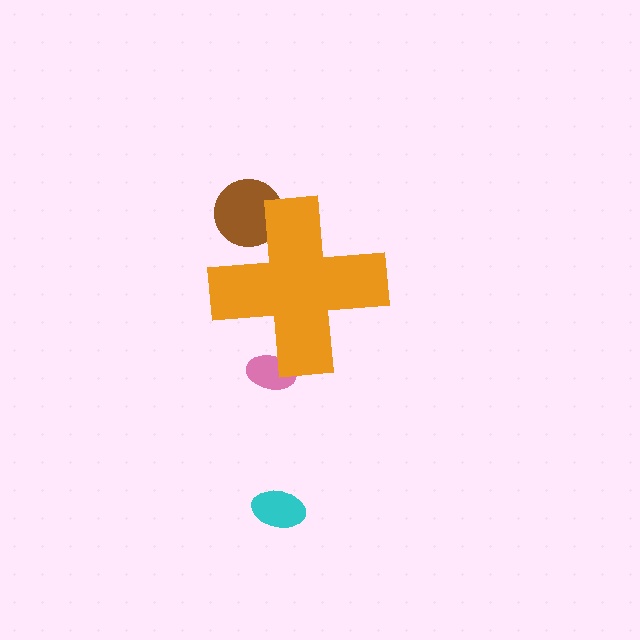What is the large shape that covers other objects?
An orange cross.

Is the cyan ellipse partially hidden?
No, the cyan ellipse is fully visible.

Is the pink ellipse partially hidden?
Yes, the pink ellipse is partially hidden behind the orange cross.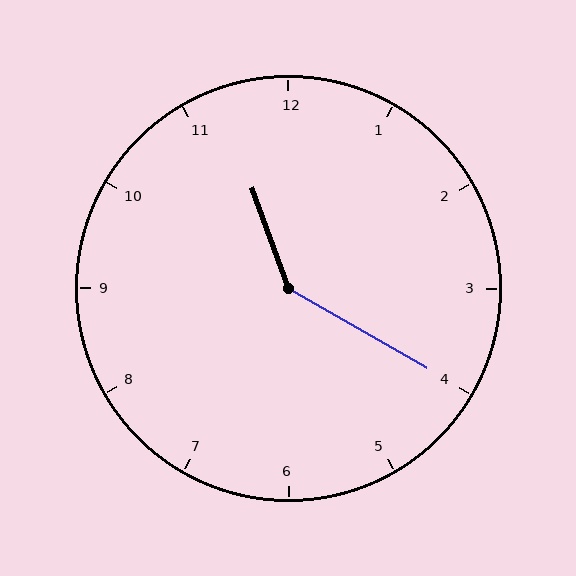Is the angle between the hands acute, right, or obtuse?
It is obtuse.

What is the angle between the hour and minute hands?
Approximately 140 degrees.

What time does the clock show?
11:20.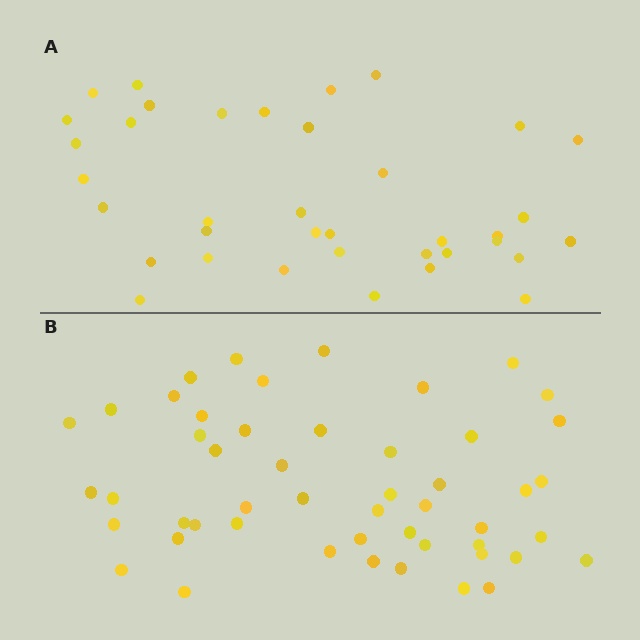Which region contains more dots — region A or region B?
Region B (the bottom region) has more dots.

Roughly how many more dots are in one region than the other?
Region B has approximately 15 more dots than region A.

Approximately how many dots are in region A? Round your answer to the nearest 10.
About 40 dots. (The exact count is 37, which rounds to 40.)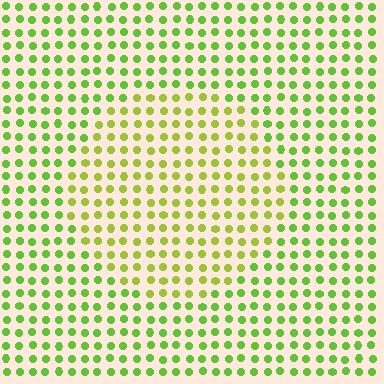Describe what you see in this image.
The image is filled with small lime elements in a uniform arrangement. A circle-shaped region is visible where the elements are tinted to a slightly different hue, forming a subtle color boundary.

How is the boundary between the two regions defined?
The boundary is defined purely by a slight shift in hue (about 26 degrees). Spacing, size, and orientation are identical on both sides.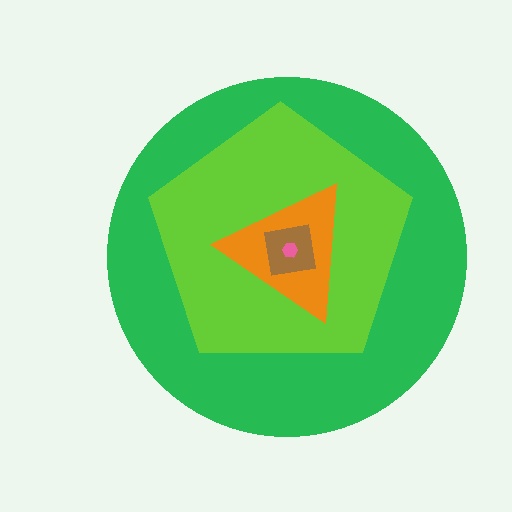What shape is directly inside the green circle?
The lime pentagon.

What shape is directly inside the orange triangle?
The brown square.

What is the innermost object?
The pink hexagon.